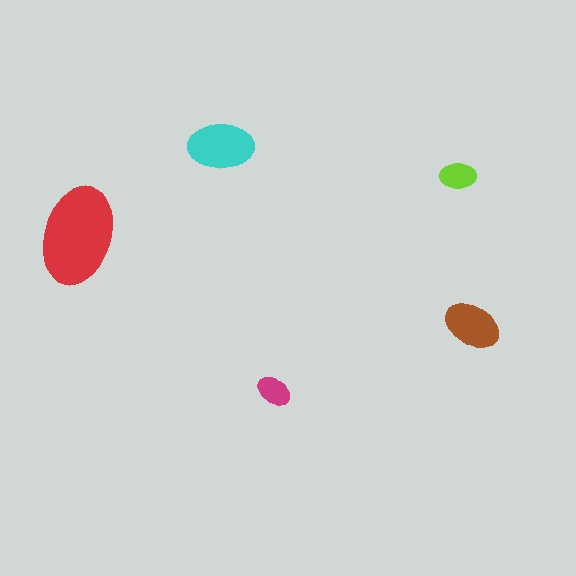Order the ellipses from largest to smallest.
the red one, the cyan one, the brown one, the lime one, the magenta one.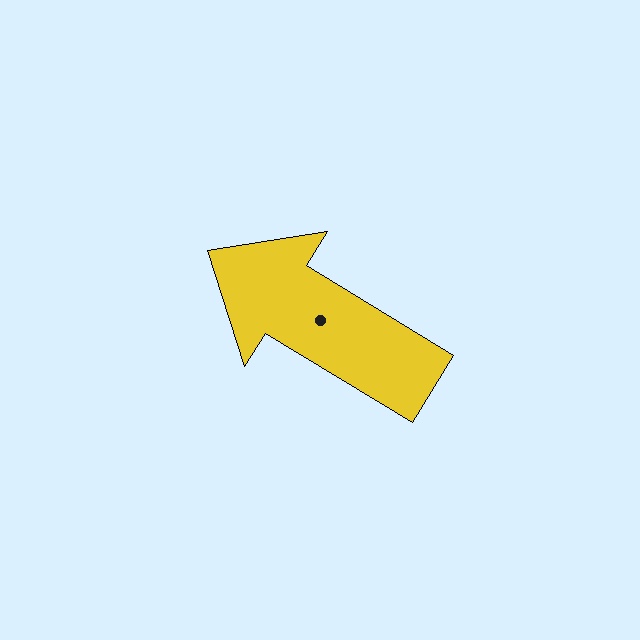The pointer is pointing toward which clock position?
Roughly 10 o'clock.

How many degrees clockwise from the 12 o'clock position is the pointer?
Approximately 301 degrees.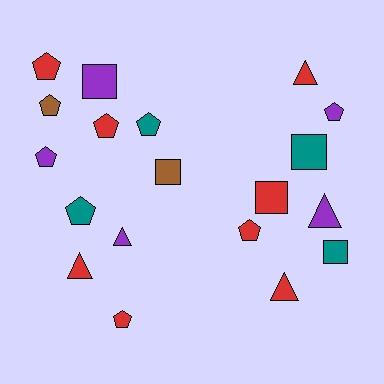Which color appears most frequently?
Red, with 8 objects.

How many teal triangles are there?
There are no teal triangles.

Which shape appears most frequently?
Pentagon, with 9 objects.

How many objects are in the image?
There are 19 objects.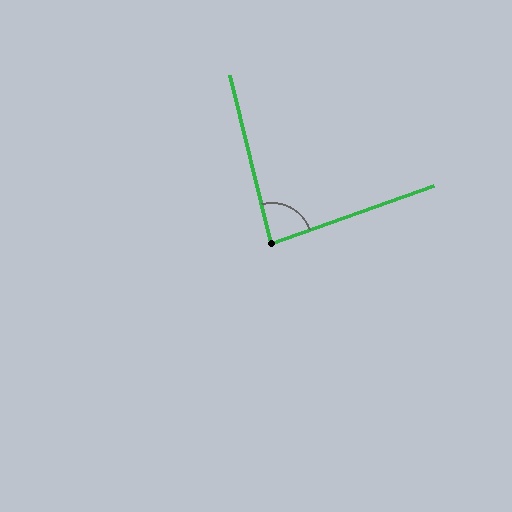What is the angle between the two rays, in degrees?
Approximately 85 degrees.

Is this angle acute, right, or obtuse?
It is acute.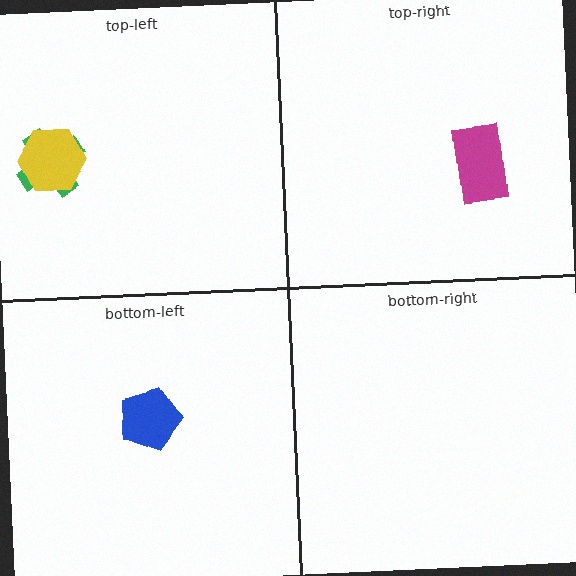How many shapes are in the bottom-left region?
1.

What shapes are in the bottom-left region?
The blue pentagon.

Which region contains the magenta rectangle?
The top-right region.